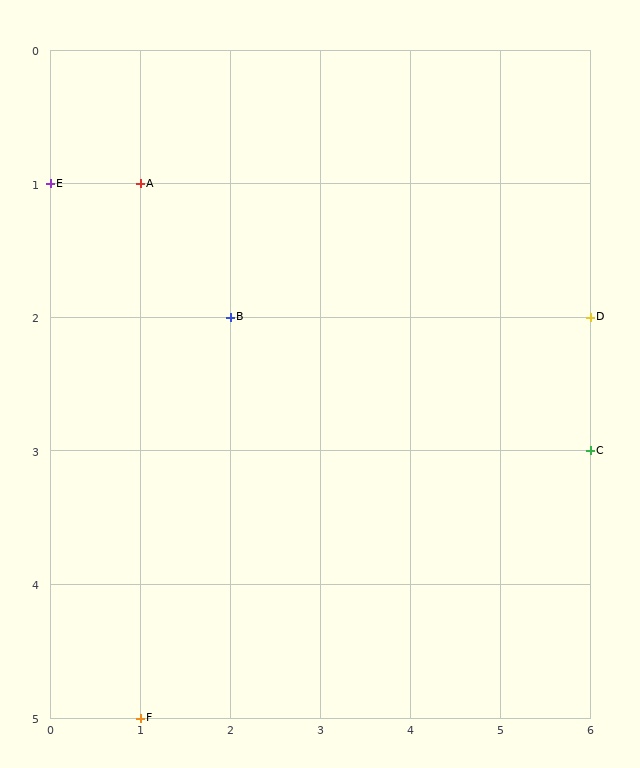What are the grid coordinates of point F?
Point F is at grid coordinates (1, 5).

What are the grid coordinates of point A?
Point A is at grid coordinates (1, 1).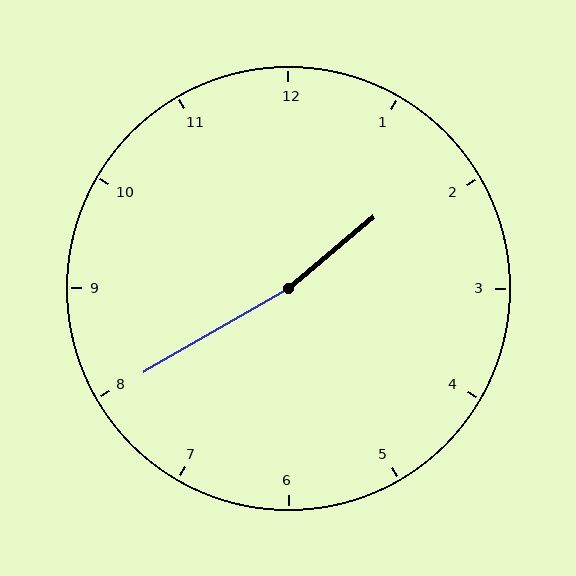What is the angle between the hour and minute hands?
Approximately 170 degrees.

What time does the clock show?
1:40.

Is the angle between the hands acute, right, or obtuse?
It is obtuse.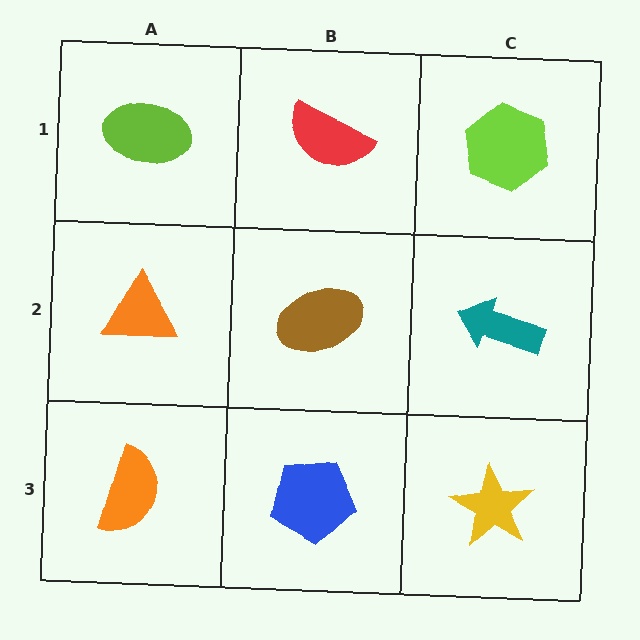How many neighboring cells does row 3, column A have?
2.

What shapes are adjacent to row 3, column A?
An orange triangle (row 2, column A), a blue pentagon (row 3, column B).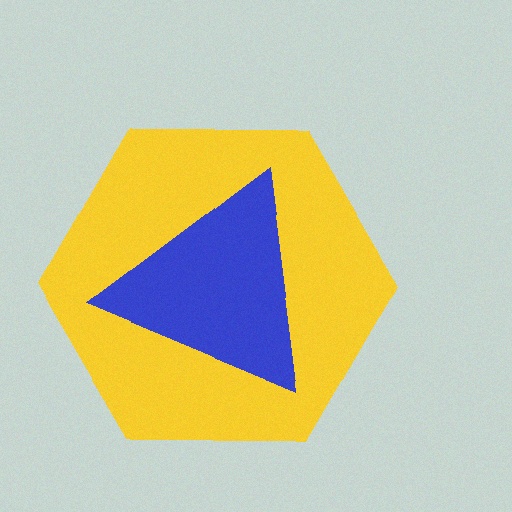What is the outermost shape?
The yellow hexagon.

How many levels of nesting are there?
2.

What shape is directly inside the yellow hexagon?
The blue triangle.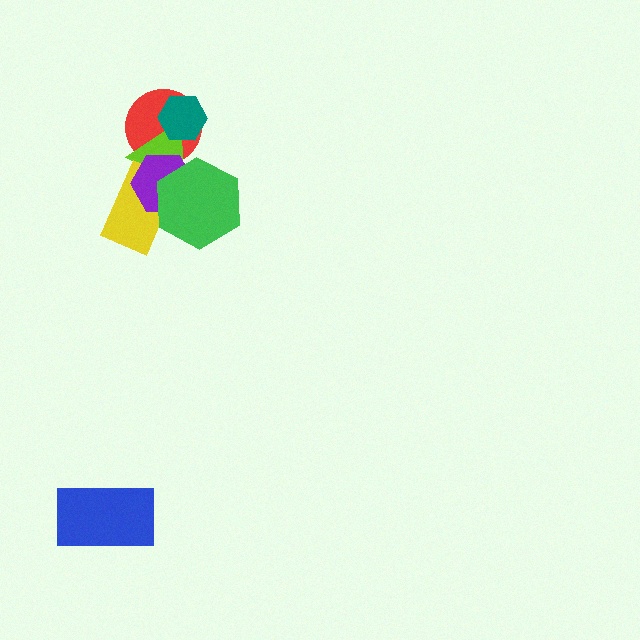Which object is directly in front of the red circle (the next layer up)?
The lime triangle is directly in front of the red circle.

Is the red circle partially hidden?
Yes, it is partially covered by another shape.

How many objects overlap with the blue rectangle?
0 objects overlap with the blue rectangle.